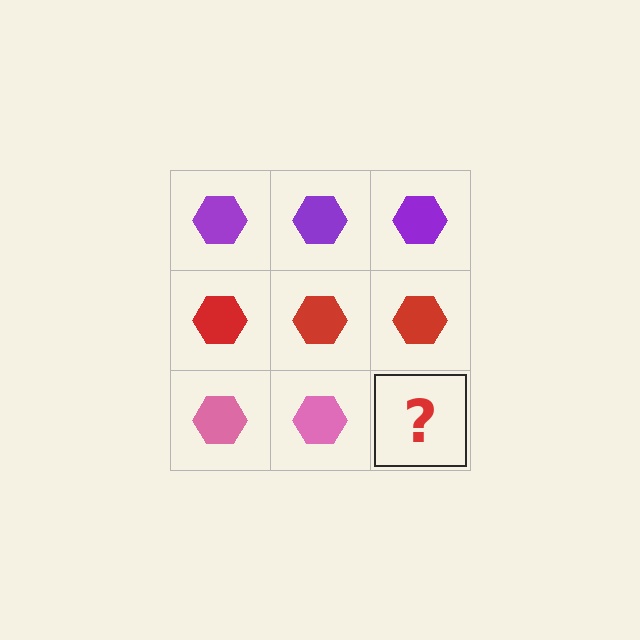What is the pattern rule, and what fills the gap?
The rule is that each row has a consistent color. The gap should be filled with a pink hexagon.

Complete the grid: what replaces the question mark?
The question mark should be replaced with a pink hexagon.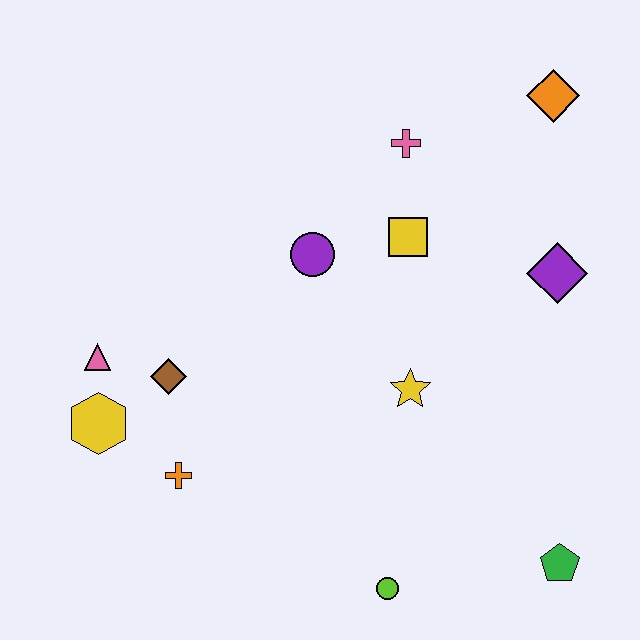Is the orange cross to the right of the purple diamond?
No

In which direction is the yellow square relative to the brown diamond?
The yellow square is to the right of the brown diamond.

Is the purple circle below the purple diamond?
No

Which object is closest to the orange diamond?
The pink cross is closest to the orange diamond.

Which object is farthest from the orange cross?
The orange diamond is farthest from the orange cross.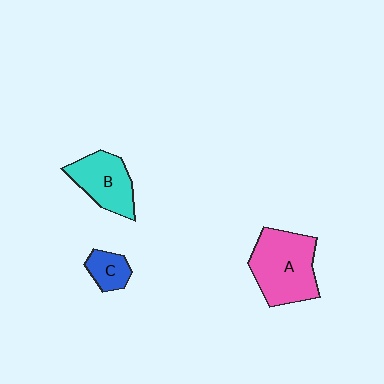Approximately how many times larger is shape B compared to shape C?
Approximately 2.1 times.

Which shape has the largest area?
Shape A (pink).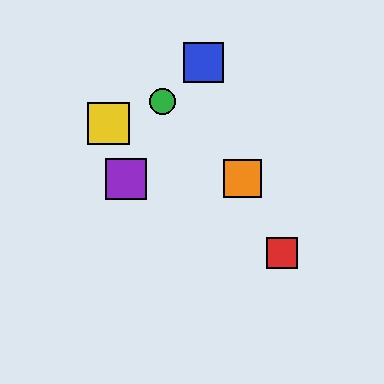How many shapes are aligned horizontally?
2 shapes (the purple square, the orange square) are aligned horizontally.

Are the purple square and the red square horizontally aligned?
No, the purple square is at y≈179 and the red square is at y≈253.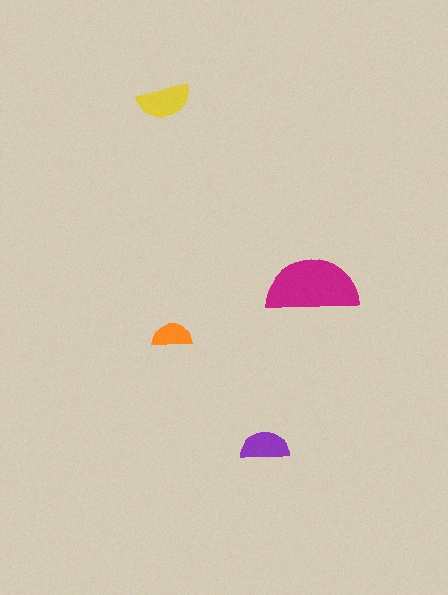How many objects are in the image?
There are 4 objects in the image.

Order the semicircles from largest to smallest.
the magenta one, the yellow one, the purple one, the orange one.